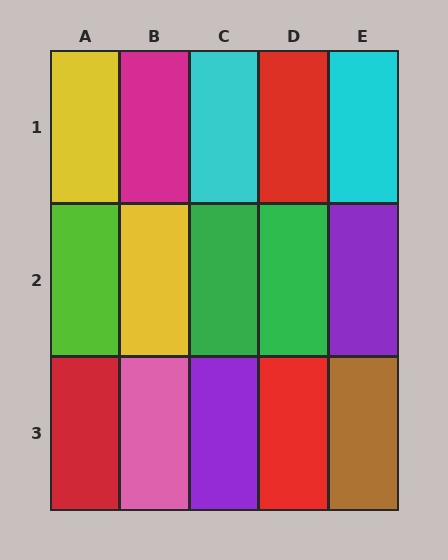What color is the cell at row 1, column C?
Cyan.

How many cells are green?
2 cells are green.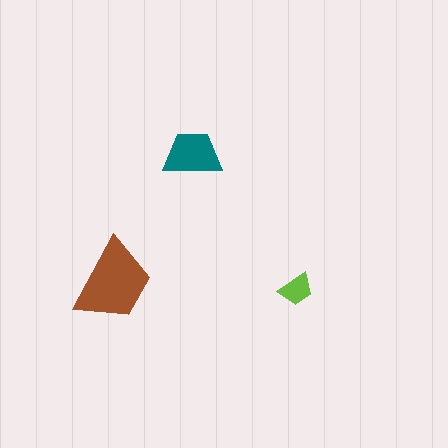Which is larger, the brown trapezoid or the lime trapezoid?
The brown one.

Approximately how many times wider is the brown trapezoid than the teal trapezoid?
About 1.5 times wider.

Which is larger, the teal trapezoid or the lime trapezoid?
The teal one.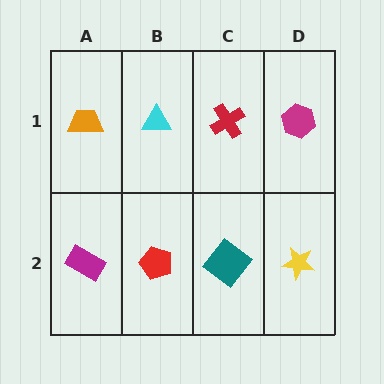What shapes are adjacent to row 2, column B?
A cyan triangle (row 1, column B), a magenta rectangle (row 2, column A), a teal diamond (row 2, column C).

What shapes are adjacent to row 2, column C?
A red cross (row 1, column C), a red pentagon (row 2, column B), a yellow star (row 2, column D).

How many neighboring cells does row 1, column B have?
3.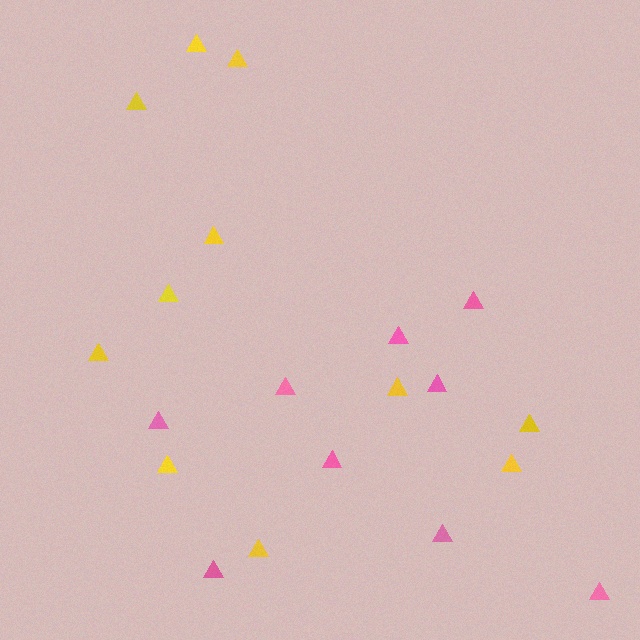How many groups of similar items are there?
There are 2 groups: one group of yellow triangles (11) and one group of pink triangles (9).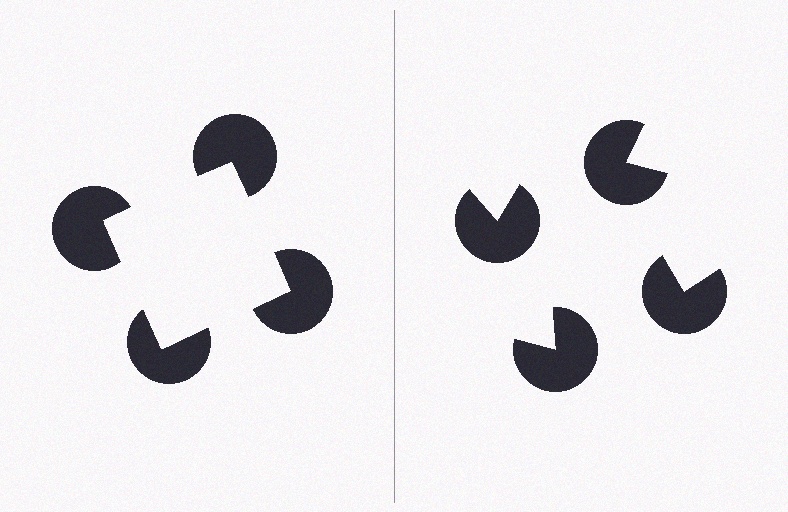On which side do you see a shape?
An illusory square appears on the left side. On the right side the wedge cuts are rotated, so no coherent shape forms.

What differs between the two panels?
The pac-man discs are positioned identically on both sides; only the wedge orientations differ. On the left they align to a square; on the right they are misaligned.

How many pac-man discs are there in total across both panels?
8 — 4 on each side.